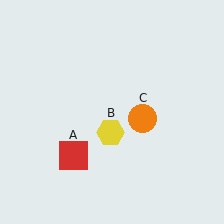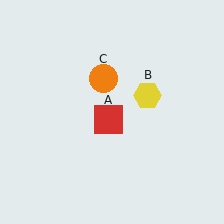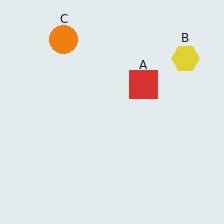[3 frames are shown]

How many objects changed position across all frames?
3 objects changed position: red square (object A), yellow hexagon (object B), orange circle (object C).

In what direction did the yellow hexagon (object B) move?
The yellow hexagon (object B) moved up and to the right.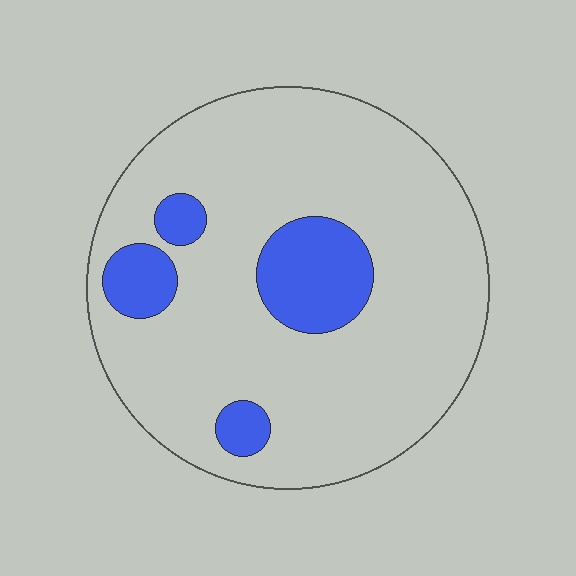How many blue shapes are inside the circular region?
4.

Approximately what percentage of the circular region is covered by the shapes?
Approximately 15%.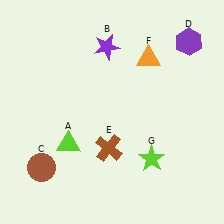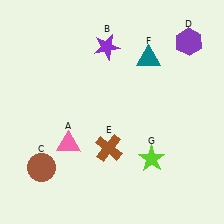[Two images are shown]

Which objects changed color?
A changed from lime to pink. F changed from orange to teal.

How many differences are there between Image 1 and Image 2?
There are 2 differences between the two images.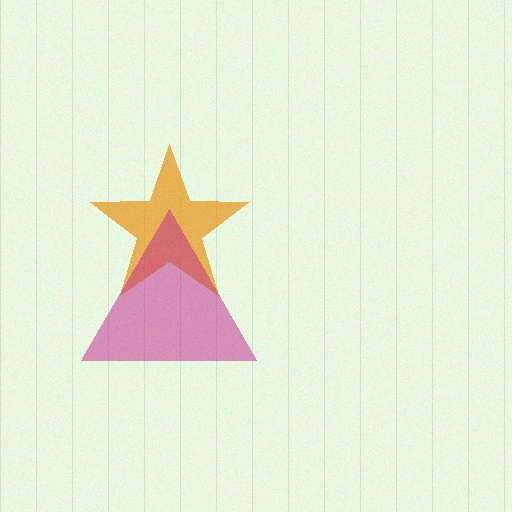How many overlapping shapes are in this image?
There are 2 overlapping shapes in the image.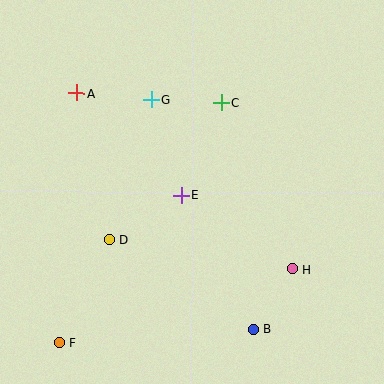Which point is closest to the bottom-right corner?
Point B is closest to the bottom-right corner.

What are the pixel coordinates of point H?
Point H is at (292, 269).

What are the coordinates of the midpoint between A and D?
The midpoint between A and D is at (93, 166).